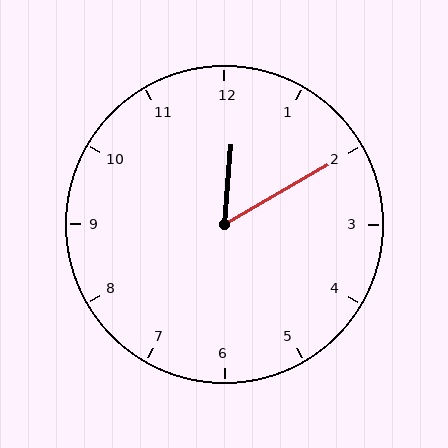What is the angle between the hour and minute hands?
Approximately 55 degrees.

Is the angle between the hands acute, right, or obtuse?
It is acute.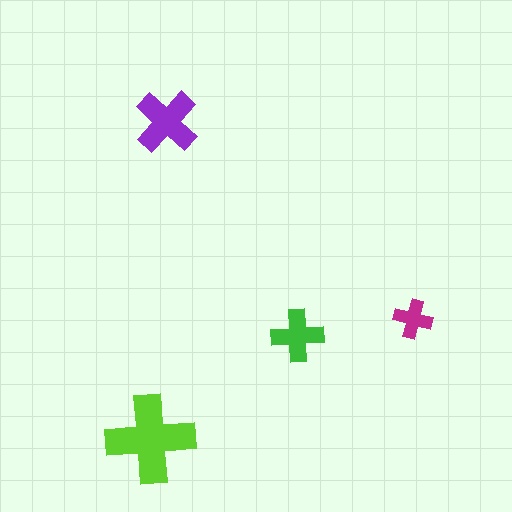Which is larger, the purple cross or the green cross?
The purple one.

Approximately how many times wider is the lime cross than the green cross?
About 1.5 times wider.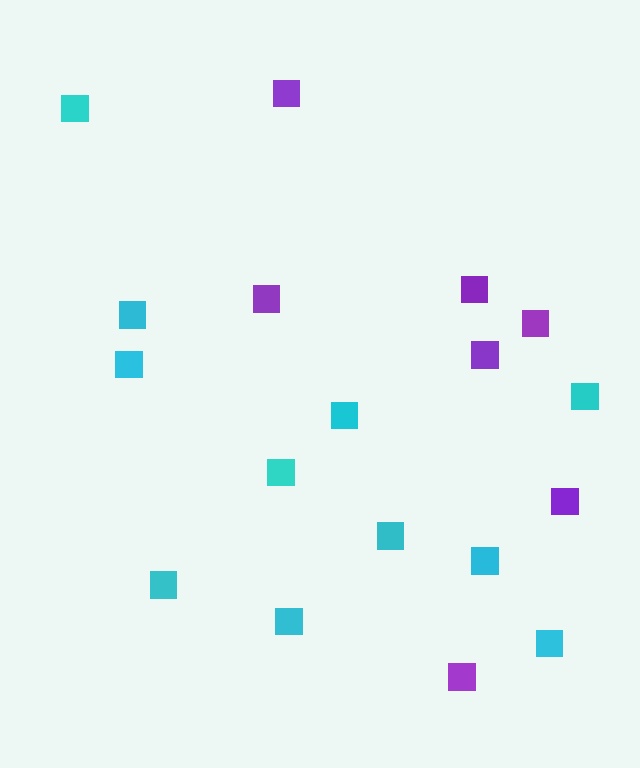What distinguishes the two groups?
There are 2 groups: one group of cyan squares (11) and one group of purple squares (7).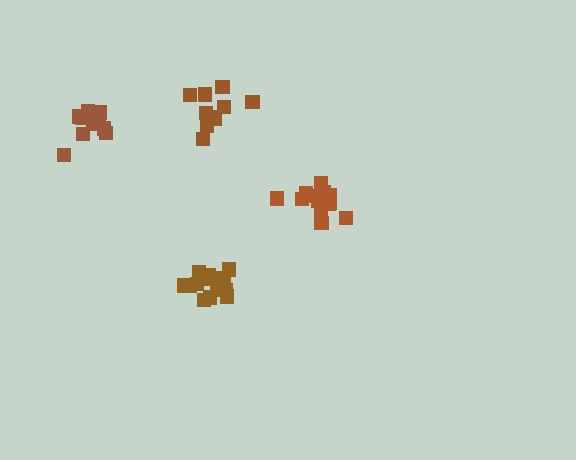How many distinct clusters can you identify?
There are 4 distinct clusters.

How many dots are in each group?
Group 1: 10 dots, Group 2: 11 dots, Group 3: 16 dots, Group 4: 16 dots (53 total).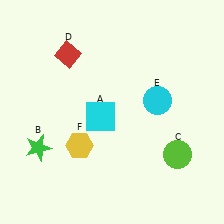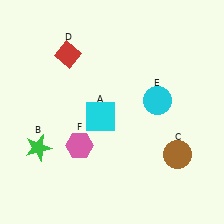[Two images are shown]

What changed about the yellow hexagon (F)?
In Image 1, F is yellow. In Image 2, it changed to pink.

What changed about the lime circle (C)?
In Image 1, C is lime. In Image 2, it changed to brown.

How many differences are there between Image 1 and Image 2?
There are 2 differences between the two images.